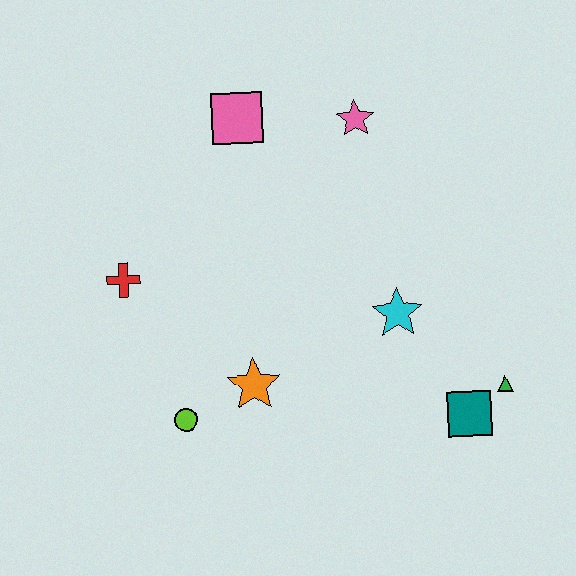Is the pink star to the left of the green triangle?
Yes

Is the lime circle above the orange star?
No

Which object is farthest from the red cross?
The green triangle is farthest from the red cross.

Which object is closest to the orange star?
The lime circle is closest to the orange star.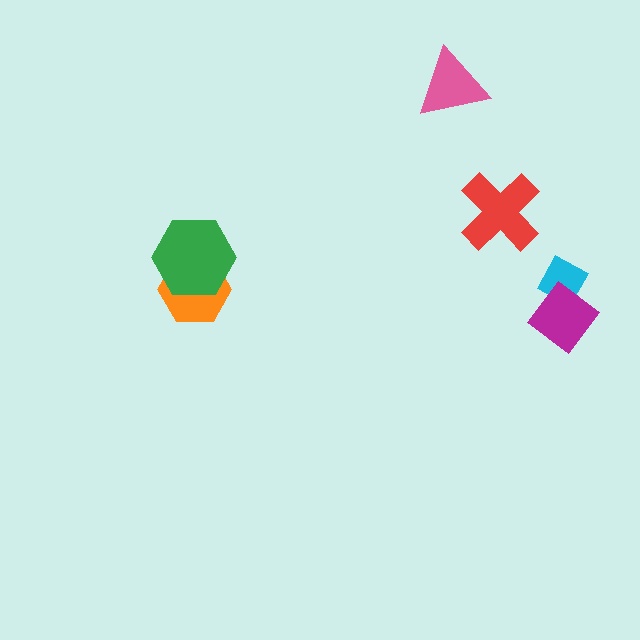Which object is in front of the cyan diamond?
The magenta diamond is in front of the cyan diamond.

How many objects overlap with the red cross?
0 objects overlap with the red cross.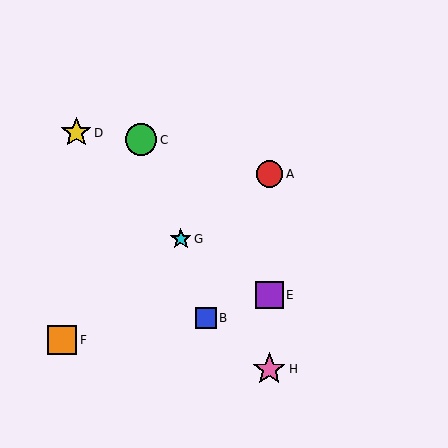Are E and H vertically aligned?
Yes, both are at x≈269.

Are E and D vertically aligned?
No, E is at x≈269 and D is at x≈76.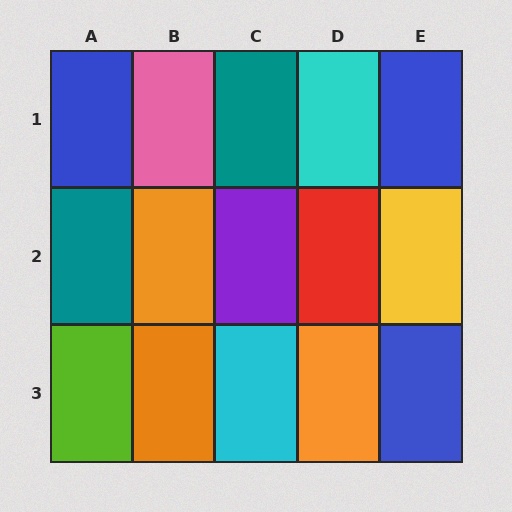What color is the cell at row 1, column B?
Pink.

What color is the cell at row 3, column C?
Cyan.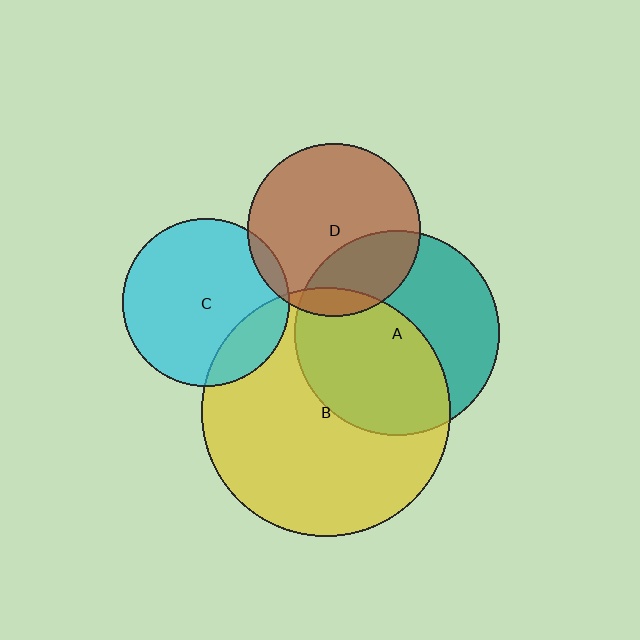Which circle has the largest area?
Circle B (yellow).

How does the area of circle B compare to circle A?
Approximately 1.5 times.